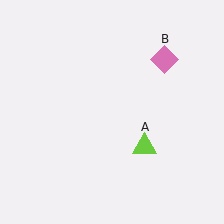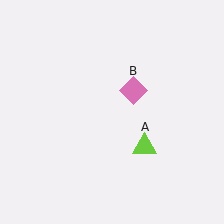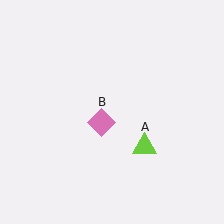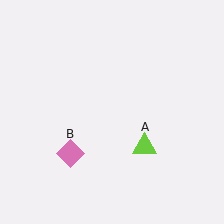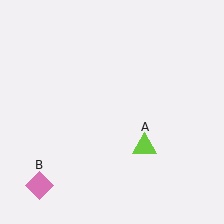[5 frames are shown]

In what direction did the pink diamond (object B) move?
The pink diamond (object B) moved down and to the left.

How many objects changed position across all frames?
1 object changed position: pink diamond (object B).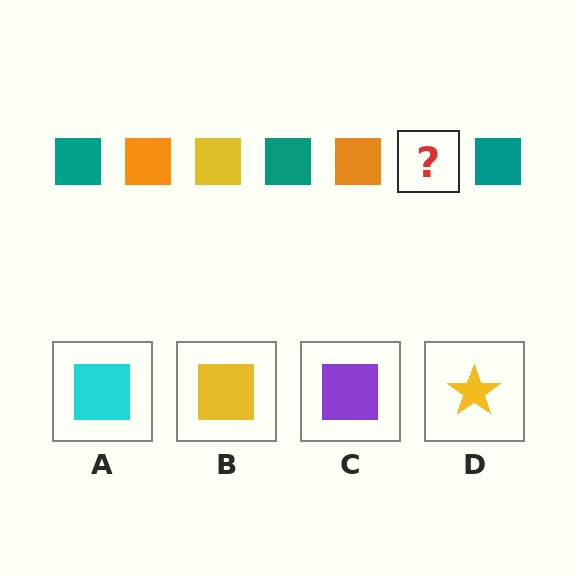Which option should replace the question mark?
Option B.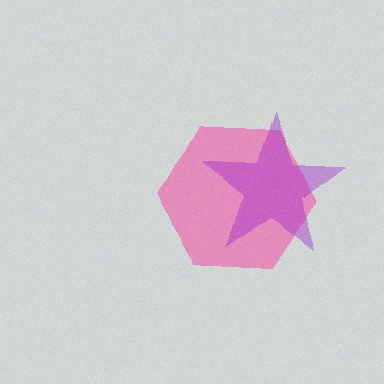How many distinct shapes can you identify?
There are 2 distinct shapes: a pink hexagon, a purple star.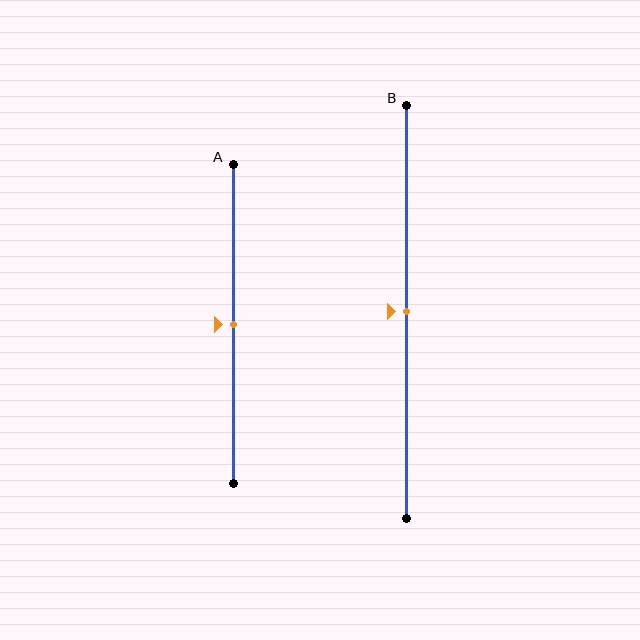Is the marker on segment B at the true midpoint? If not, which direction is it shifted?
Yes, the marker on segment B is at the true midpoint.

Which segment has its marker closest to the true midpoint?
Segment A has its marker closest to the true midpoint.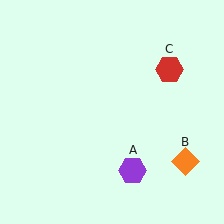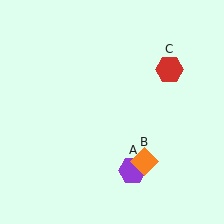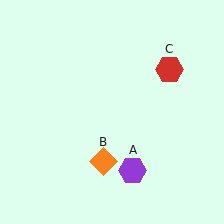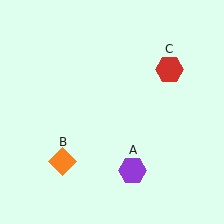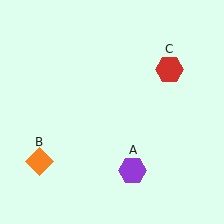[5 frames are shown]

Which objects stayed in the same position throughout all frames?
Purple hexagon (object A) and red hexagon (object C) remained stationary.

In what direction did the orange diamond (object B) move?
The orange diamond (object B) moved left.